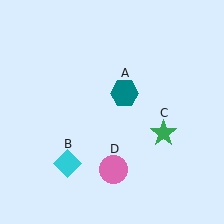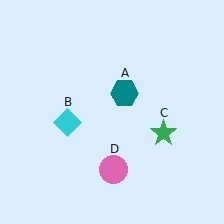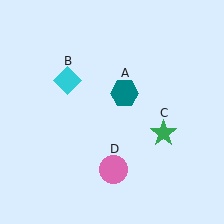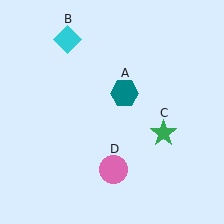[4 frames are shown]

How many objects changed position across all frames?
1 object changed position: cyan diamond (object B).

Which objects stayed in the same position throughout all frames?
Teal hexagon (object A) and green star (object C) and pink circle (object D) remained stationary.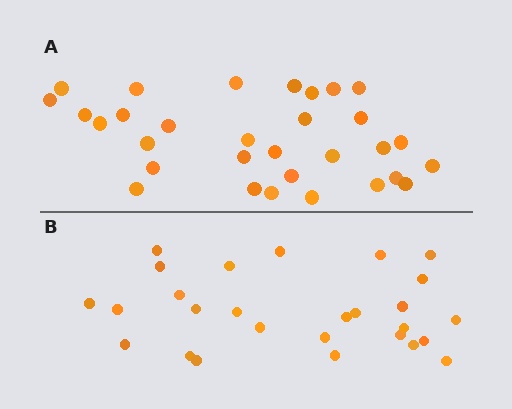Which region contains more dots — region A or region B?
Region A (the top region) has more dots.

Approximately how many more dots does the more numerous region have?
Region A has about 4 more dots than region B.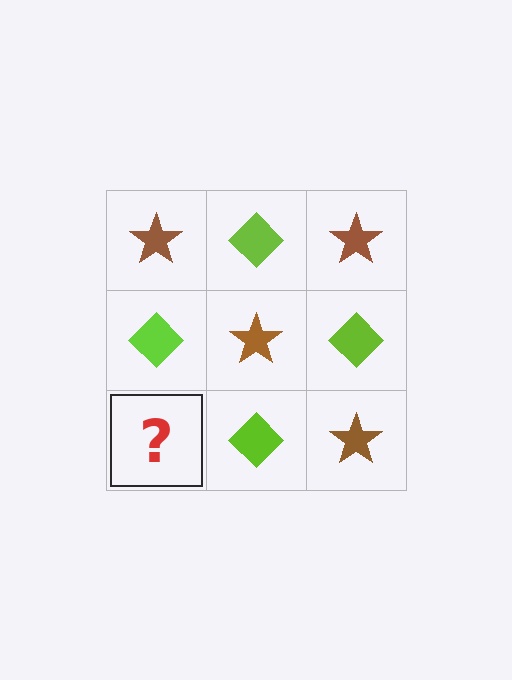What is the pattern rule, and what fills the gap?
The rule is that it alternates brown star and lime diamond in a checkerboard pattern. The gap should be filled with a brown star.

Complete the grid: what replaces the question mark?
The question mark should be replaced with a brown star.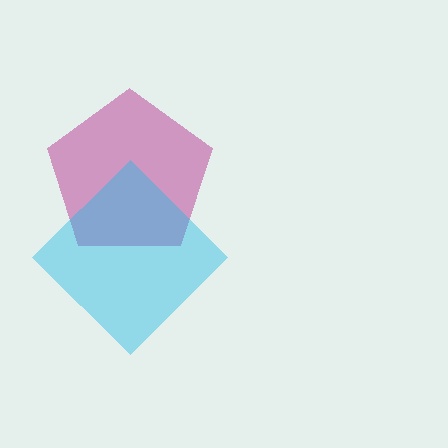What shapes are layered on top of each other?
The layered shapes are: a magenta pentagon, a cyan diamond.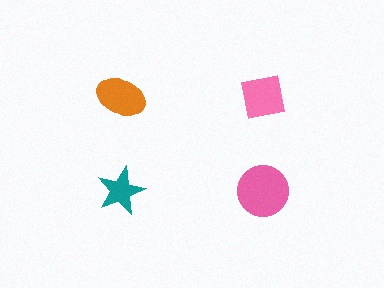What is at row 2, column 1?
A teal star.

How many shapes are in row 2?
2 shapes.